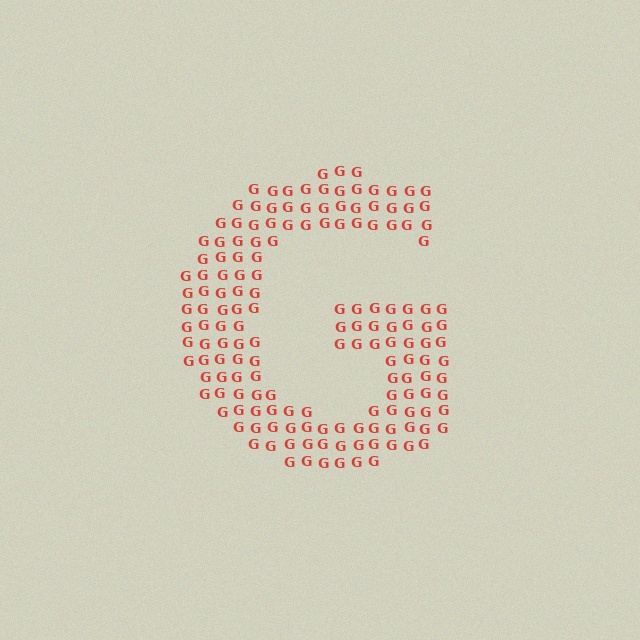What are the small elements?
The small elements are letter G's.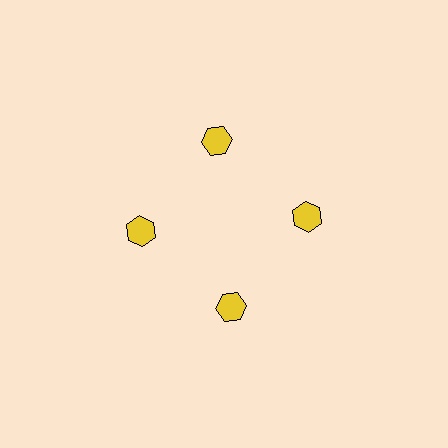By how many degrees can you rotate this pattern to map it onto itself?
The pattern maps onto itself every 90 degrees of rotation.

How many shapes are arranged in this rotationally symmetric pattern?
There are 4 shapes, arranged in 4 groups of 1.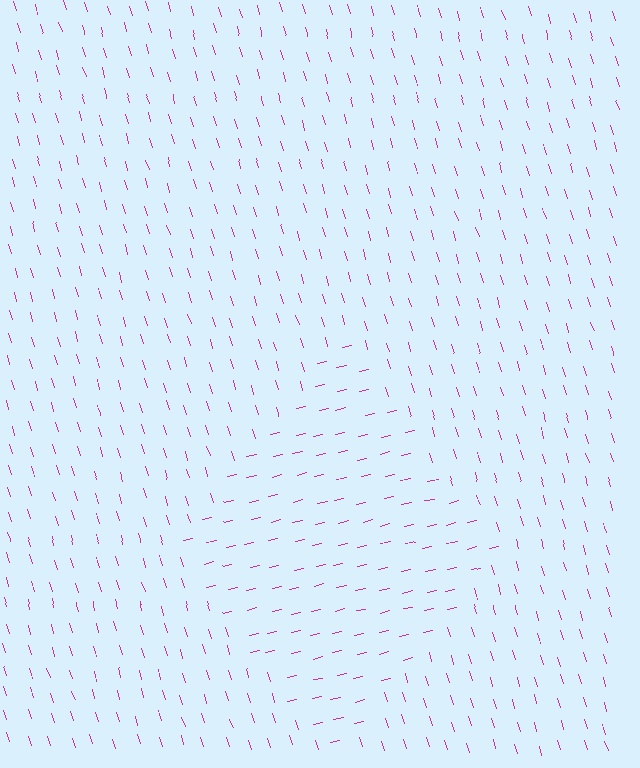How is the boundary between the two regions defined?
The boundary is defined purely by a change in line orientation (approximately 86 degrees difference). All lines are the same color and thickness.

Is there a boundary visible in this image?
Yes, there is a texture boundary formed by a change in line orientation.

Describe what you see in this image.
The image is filled with small magenta line segments. A diamond region in the image has lines oriented differently from the surrounding lines, creating a visible texture boundary.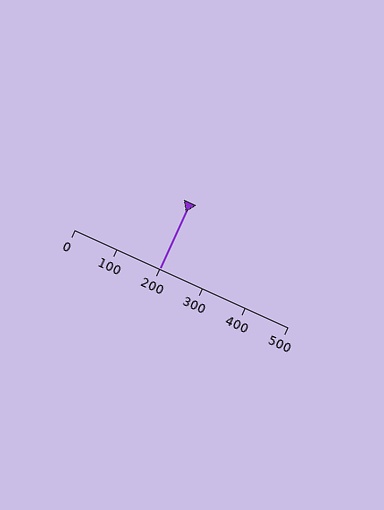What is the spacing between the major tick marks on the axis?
The major ticks are spaced 100 apart.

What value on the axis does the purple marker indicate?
The marker indicates approximately 200.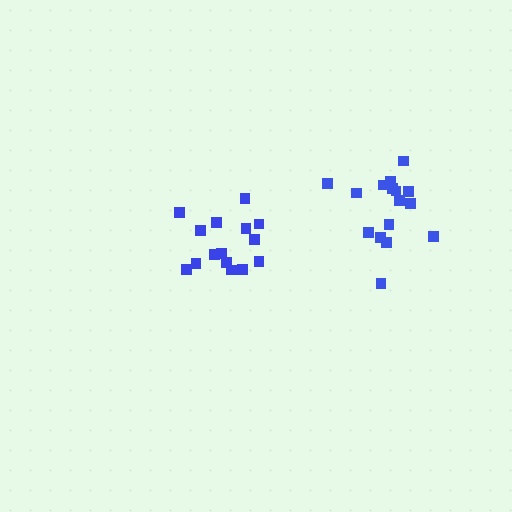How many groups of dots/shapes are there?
There are 2 groups.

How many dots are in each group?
Group 1: 16 dots, Group 2: 15 dots (31 total).